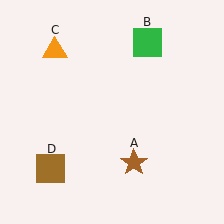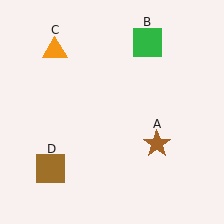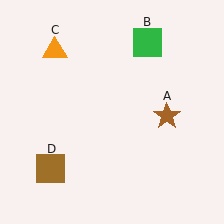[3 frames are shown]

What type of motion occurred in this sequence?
The brown star (object A) rotated counterclockwise around the center of the scene.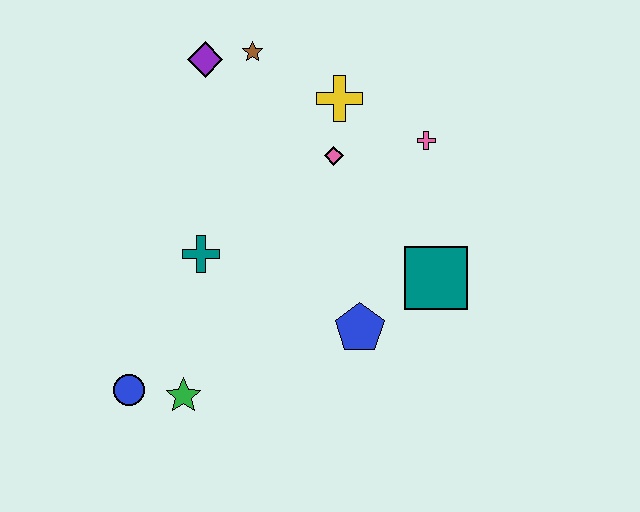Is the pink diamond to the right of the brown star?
Yes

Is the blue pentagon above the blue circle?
Yes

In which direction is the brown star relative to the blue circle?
The brown star is above the blue circle.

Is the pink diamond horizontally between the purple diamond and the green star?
No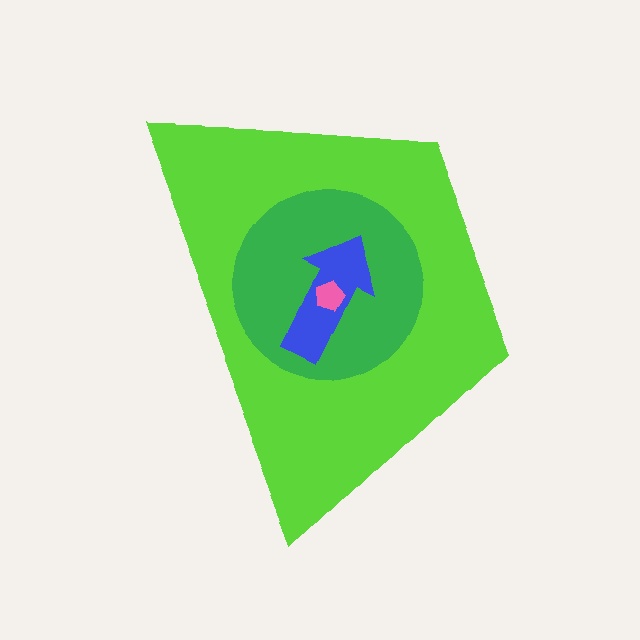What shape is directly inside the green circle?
The blue arrow.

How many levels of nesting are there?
4.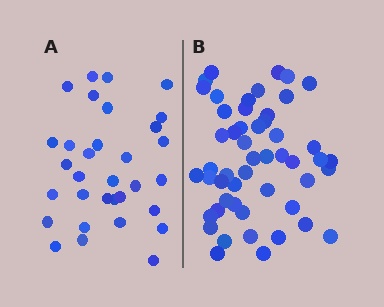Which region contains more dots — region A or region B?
Region B (the right region) has more dots.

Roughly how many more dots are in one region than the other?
Region B has approximately 20 more dots than region A.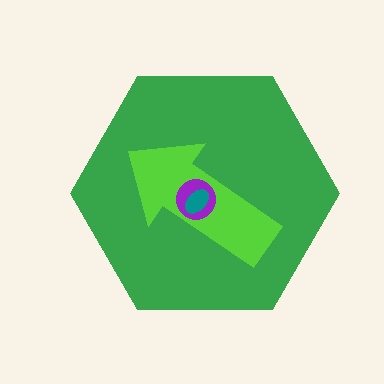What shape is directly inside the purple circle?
The teal ellipse.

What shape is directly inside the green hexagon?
The lime arrow.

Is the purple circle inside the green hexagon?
Yes.